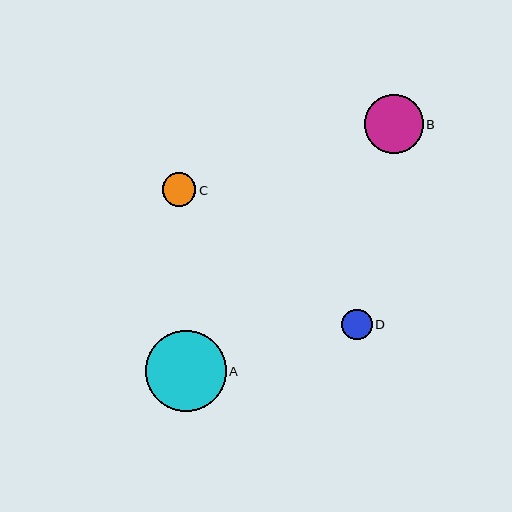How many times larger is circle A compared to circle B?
Circle A is approximately 1.4 times the size of circle B.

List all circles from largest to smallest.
From largest to smallest: A, B, C, D.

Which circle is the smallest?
Circle D is the smallest with a size of approximately 30 pixels.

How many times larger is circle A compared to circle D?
Circle A is approximately 2.7 times the size of circle D.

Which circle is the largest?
Circle A is the largest with a size of approximately 81 pixels.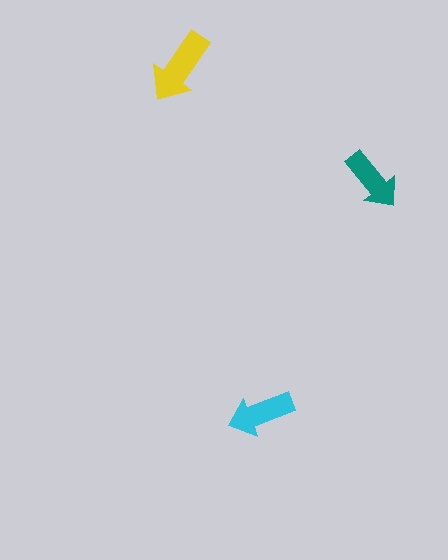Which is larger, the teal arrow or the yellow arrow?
The yellow one.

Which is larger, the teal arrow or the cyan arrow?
The cyan one.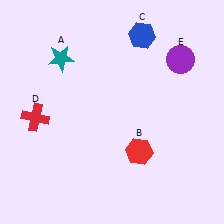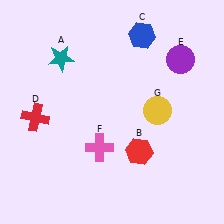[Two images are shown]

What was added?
A pink cross (F), a yellow circle (G) were added in Image 2.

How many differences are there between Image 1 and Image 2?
There are 2 differences between the two images.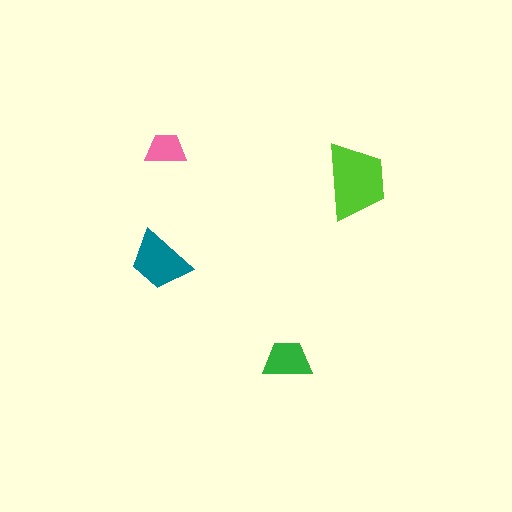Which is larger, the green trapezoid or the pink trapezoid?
The green one.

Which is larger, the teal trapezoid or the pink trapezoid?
The teal one.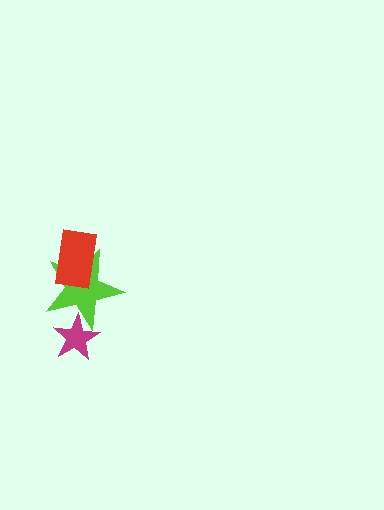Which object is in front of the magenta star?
The lime star is in front of the magenta star.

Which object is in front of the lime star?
The red rectangle is in front of the lime star.